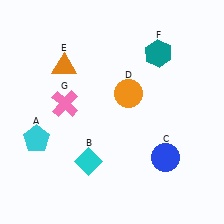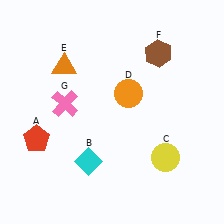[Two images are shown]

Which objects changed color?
A changed from cyan to red. C changed from blue to yellow. F changed from teal to brown.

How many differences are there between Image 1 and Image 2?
There are 3 differences between the two images.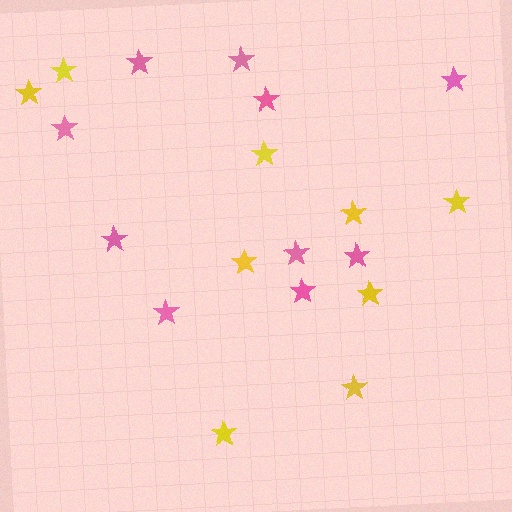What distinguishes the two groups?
There are 2 groups: one group of pink stars (10) and one group of yellow stars (9).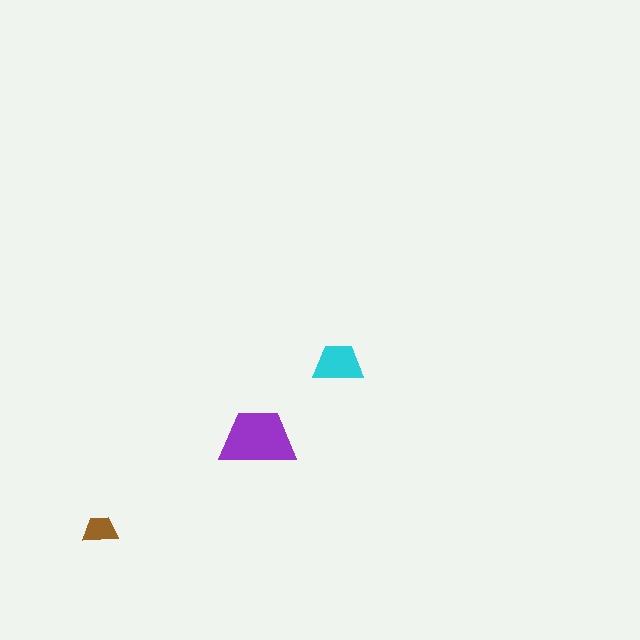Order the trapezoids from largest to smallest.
the purple one, the cyan one, the brown one.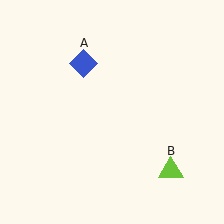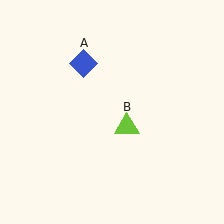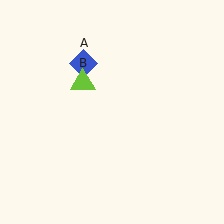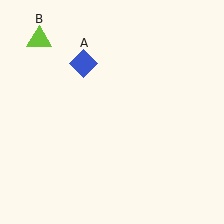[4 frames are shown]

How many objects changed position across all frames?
1 object changed position: lime triangle (object B).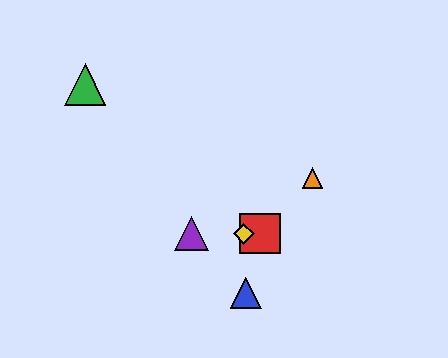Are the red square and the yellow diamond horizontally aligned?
Yes, both are at y≈234.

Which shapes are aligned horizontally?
The red square, the yellow diamond, the purple triangle are aligned horizontally.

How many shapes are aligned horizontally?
3 shapes (the red square, the yellow diamond, the purple triangle) are aligned horizontally.